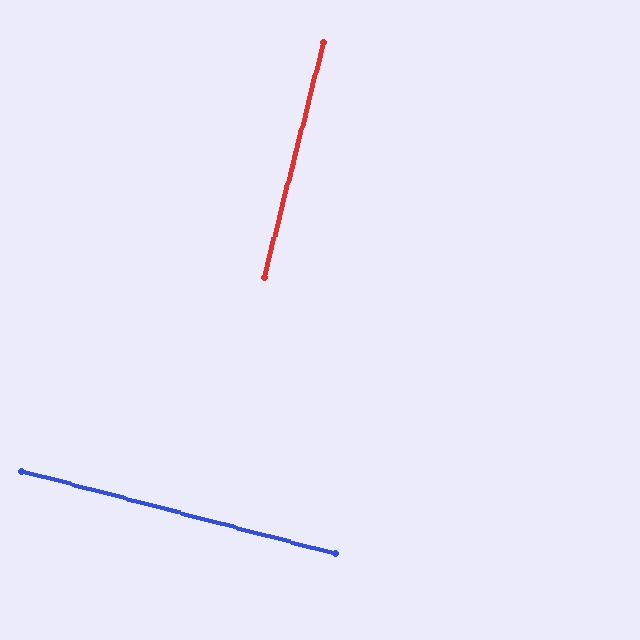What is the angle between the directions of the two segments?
Approximately 89 degrees.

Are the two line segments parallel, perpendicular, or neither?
Perpendicular — they meet at approximately 89°.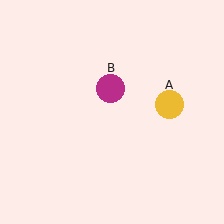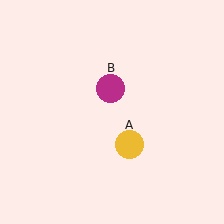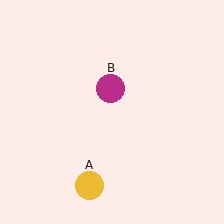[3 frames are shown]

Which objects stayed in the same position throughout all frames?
Magenta circle (object B) remained stationary.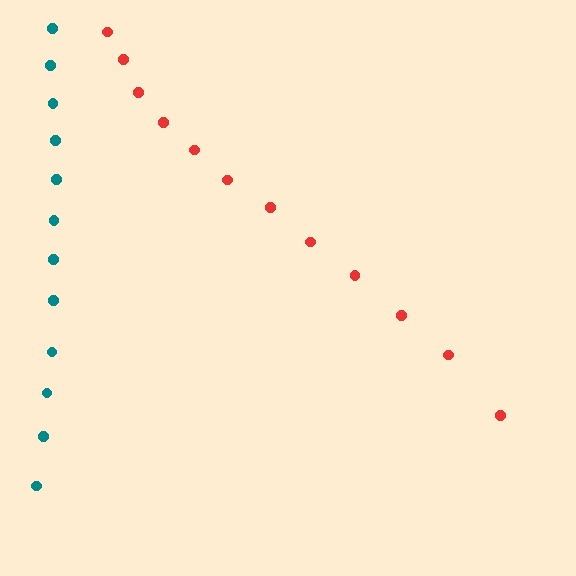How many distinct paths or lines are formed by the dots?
There are 2 distinct paths.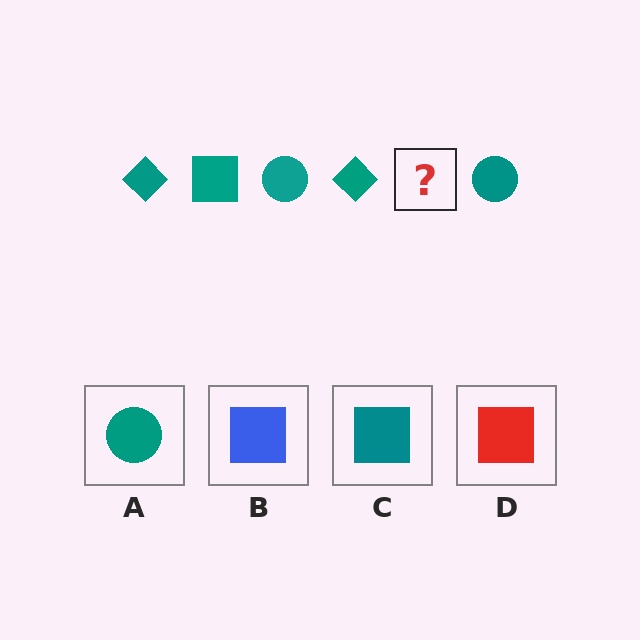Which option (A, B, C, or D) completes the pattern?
C.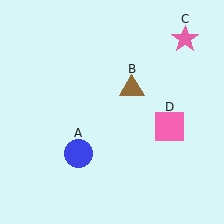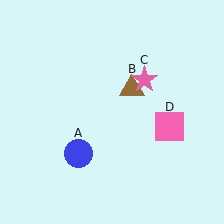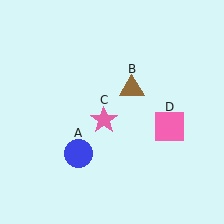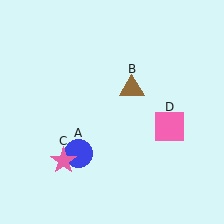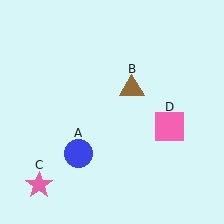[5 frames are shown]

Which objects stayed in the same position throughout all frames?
Blue circle (object A) and brown triangle (object B) and pink square (object D) remained stationary.